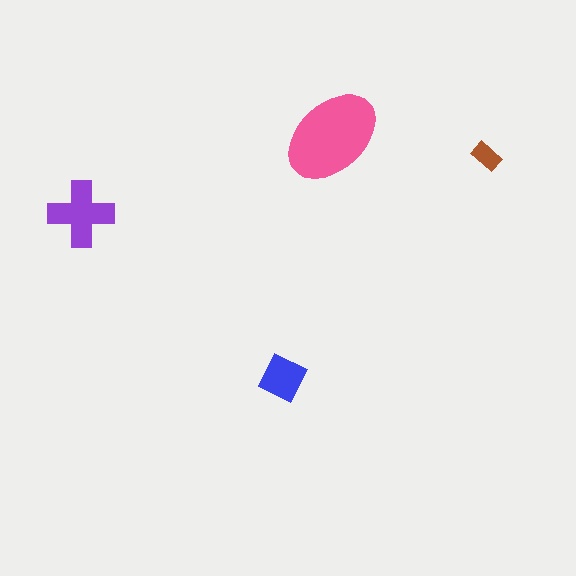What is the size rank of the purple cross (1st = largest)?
2nd.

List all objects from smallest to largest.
The brown rectangle, the blue diamond, the purple cross, the pink ellipse.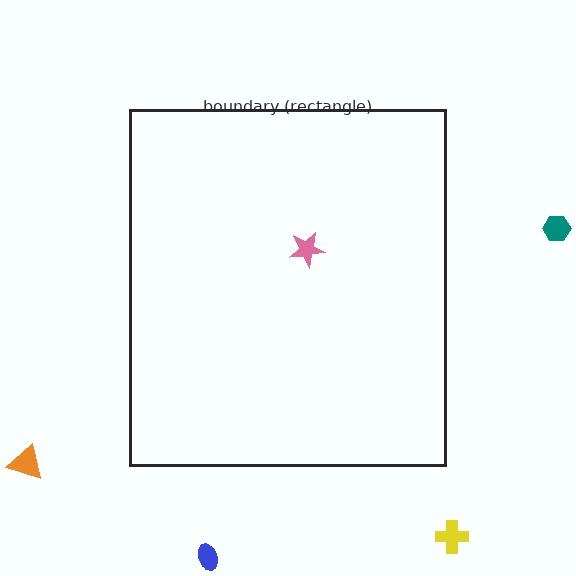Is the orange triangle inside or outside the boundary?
Outside.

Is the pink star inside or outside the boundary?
Inside.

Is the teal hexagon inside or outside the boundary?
Outside.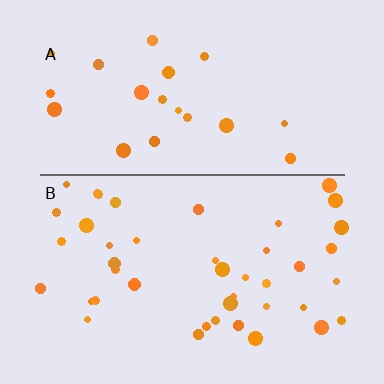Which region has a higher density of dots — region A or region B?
B (the bottom).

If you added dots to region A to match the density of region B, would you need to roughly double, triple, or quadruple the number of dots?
Approximately double.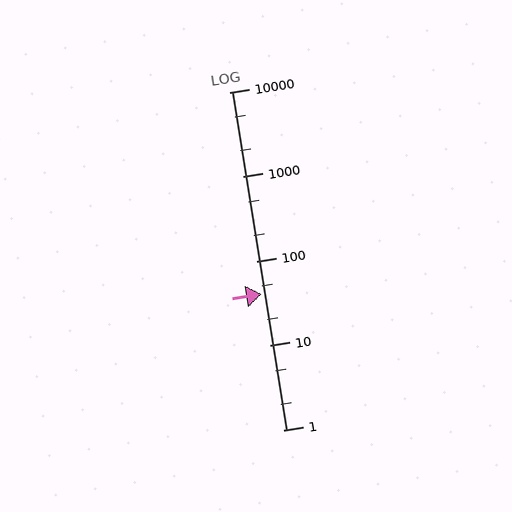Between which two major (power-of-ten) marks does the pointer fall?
The pointer is between 10 and 100.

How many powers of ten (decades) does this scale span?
The scale spans 4 decades, from 1 to 10000.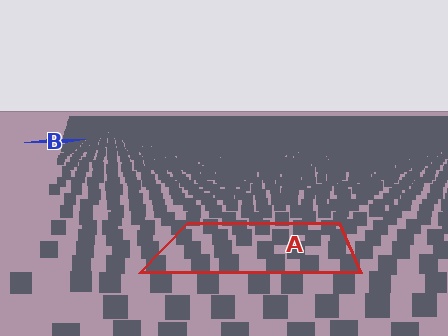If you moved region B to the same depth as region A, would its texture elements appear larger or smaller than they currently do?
They would appear larger. At a closer depth, the same texture elements are projected at a bigger on-screen size.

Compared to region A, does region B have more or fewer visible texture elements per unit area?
Region B has more texture elements per unit area — they are packed more densely because it is farther away.